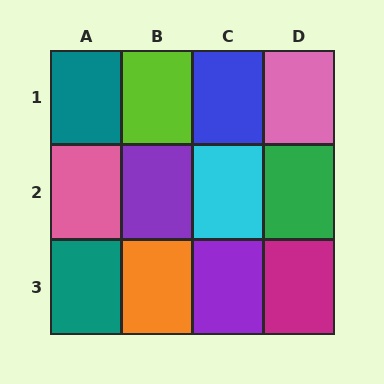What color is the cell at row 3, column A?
Teal.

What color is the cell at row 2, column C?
Cyan.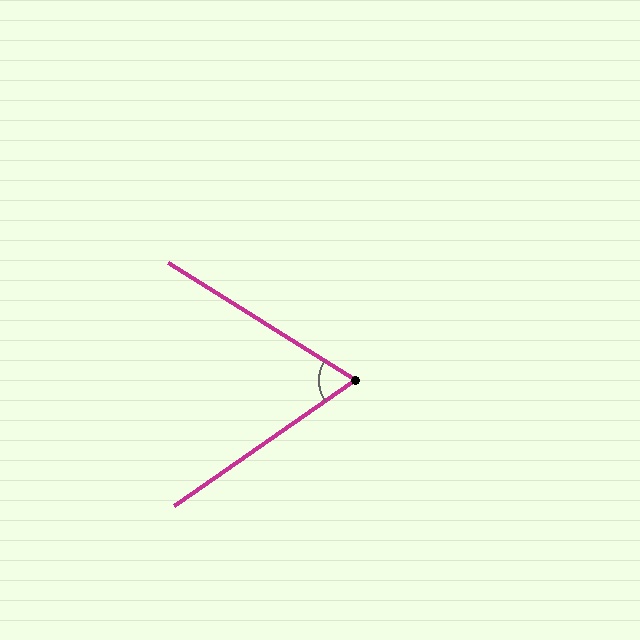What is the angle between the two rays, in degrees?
Approximately 67 degrees.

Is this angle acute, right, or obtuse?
It is acute.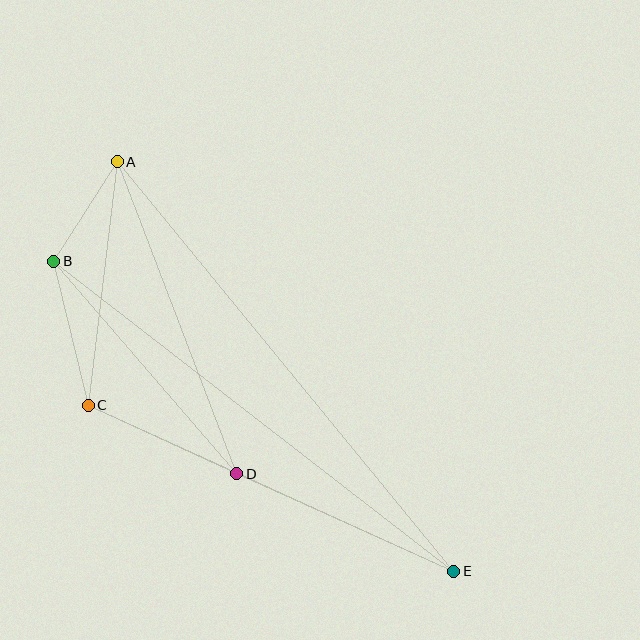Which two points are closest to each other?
Points A and B are closest to each other.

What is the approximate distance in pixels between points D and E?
The distance between D and E is approximately 238 pixels.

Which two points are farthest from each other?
Points A and E are farthest from each other.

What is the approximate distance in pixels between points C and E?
The distance between C and E is approximately 401 pixels.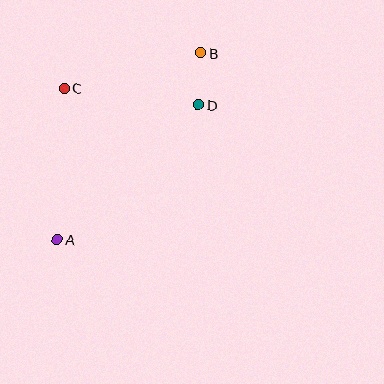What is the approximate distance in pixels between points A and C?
The distance between A and C is approximately 152 pixels.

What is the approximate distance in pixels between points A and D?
The distance between A and D is approximately 195 pixels.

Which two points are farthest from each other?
Points A and B are farthest from each other.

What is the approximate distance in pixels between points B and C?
The distance between B and C is approximately 141 pixels.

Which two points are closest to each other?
Points B and D are closest to each other.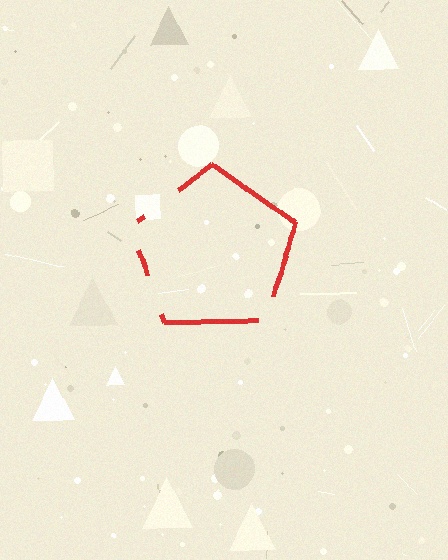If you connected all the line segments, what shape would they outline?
They would outline a pentagon.